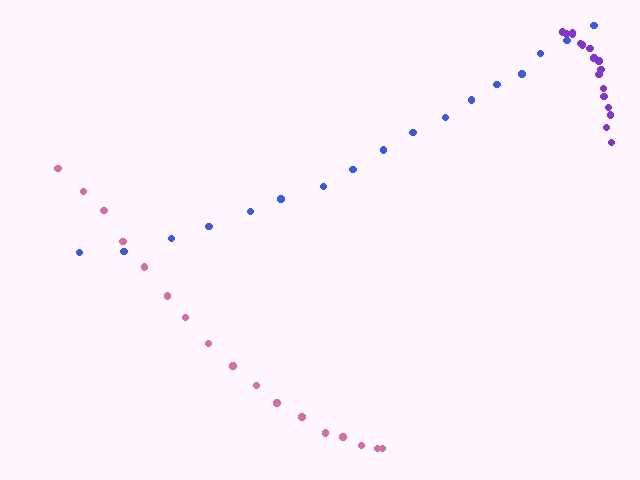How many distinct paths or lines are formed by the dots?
There are 3 distinct paths.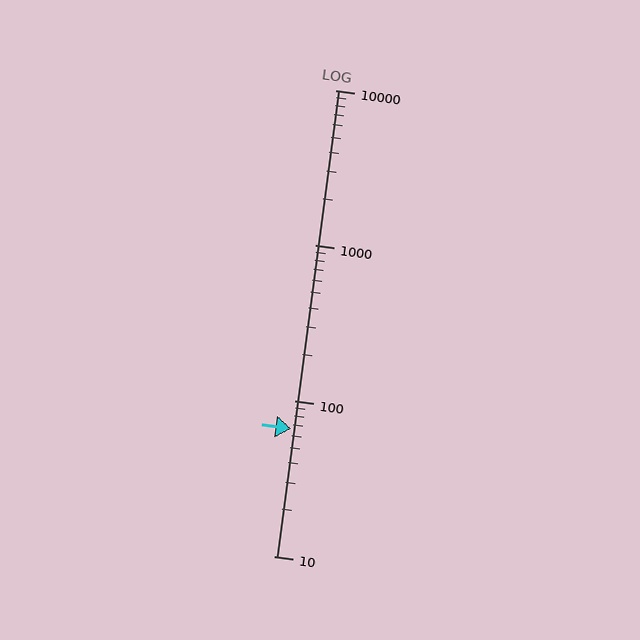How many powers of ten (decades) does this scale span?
The scale spans 3 decades, from 10 to 10000.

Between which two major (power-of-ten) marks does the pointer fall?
The pointer is between 10 and 100.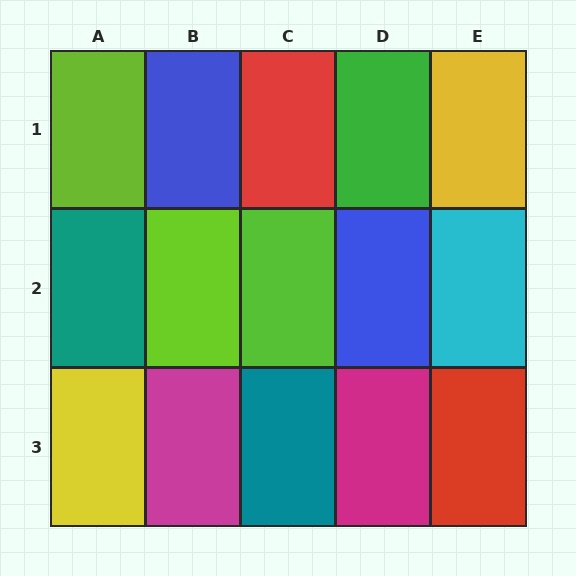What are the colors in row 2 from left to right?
Teal, lime, lime, blue, cyan.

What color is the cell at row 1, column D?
Green.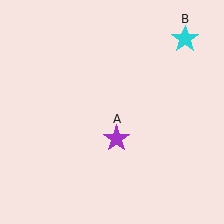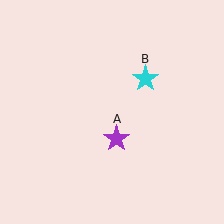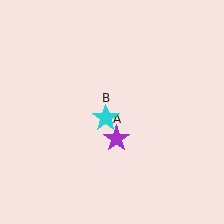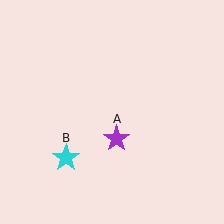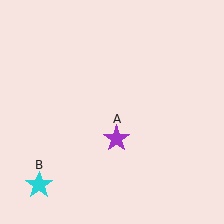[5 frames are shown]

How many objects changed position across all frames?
1 object changed position: cyan star (object B).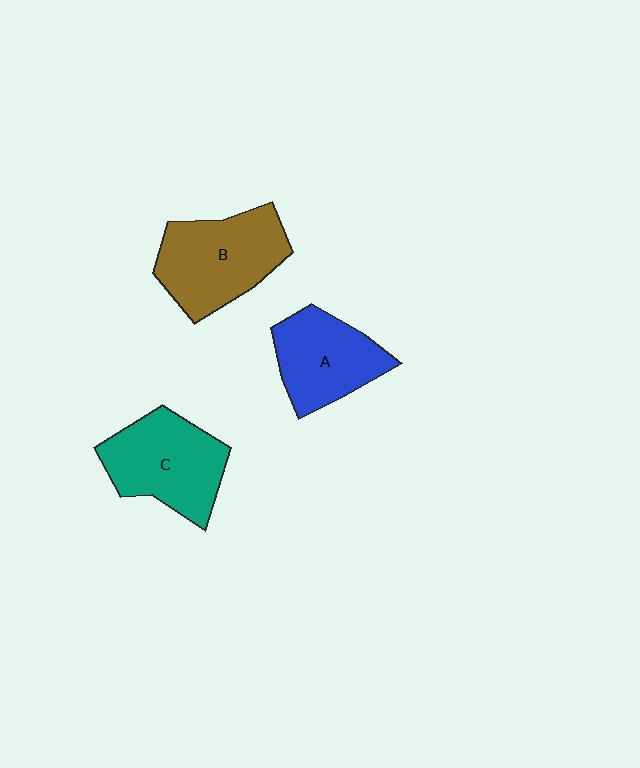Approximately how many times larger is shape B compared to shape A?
Approximately 1.2 times.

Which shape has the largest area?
Shape B (brown).